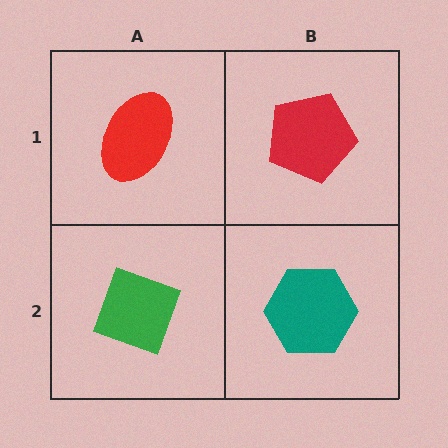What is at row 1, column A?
A red ellipse.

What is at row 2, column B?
A teal hexagon.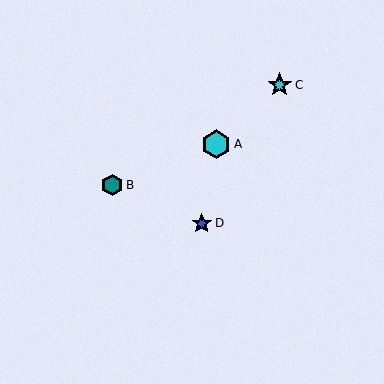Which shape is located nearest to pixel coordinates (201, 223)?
The blue star (labeled D) at (202, 223) is nearest to that location.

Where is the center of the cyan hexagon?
The center of the cyan hexagon is at (216, 144).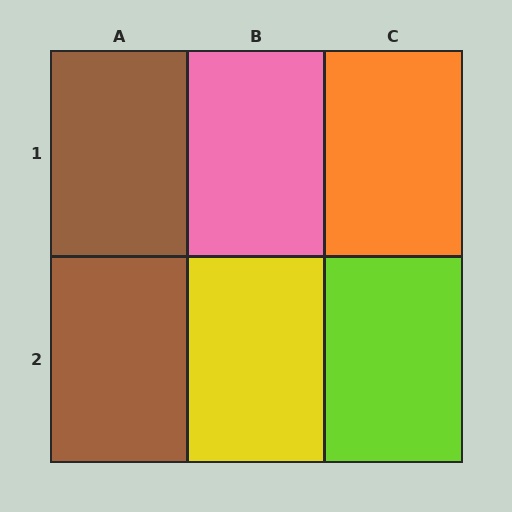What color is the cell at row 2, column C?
Lime.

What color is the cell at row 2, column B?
Yellow.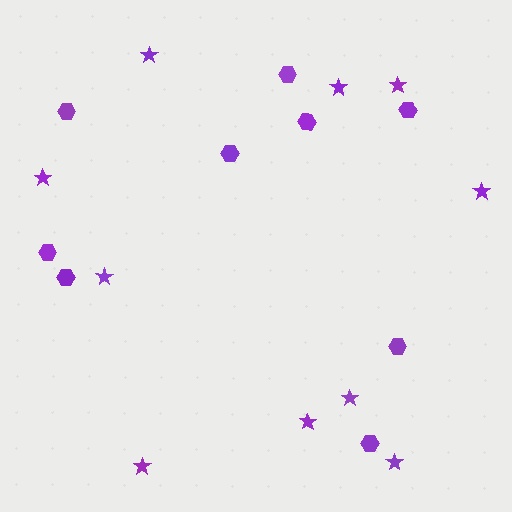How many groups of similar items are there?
There are 2 groups: one group of stars (10) and one group of hexagons (9).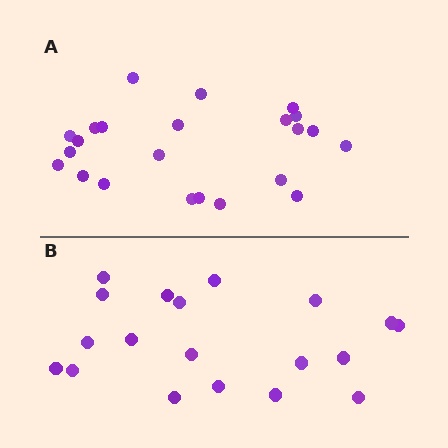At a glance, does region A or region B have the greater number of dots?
Region A (the top region) has more dots.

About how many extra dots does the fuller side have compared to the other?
Region A has about 4 more dots than region B.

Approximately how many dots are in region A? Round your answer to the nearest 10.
About 20 dots. (The exact count is 23, which rounds to 20.)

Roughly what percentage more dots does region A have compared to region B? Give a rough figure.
About 20% more.